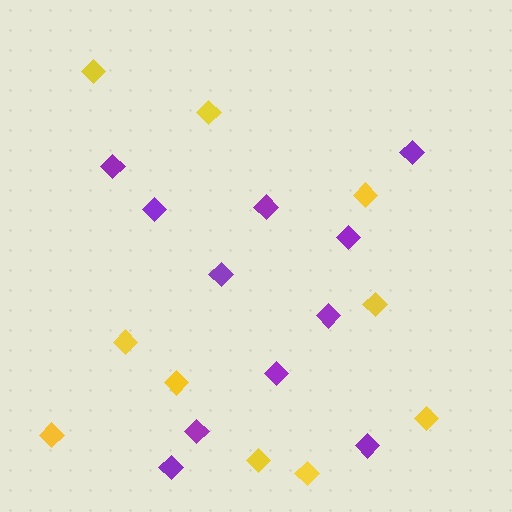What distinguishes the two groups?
There are 2 groups: one group of purple diamonds (11) and one group of yellow diamonds (10).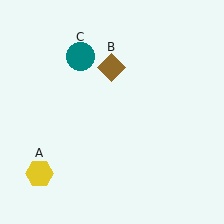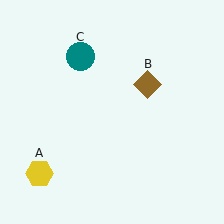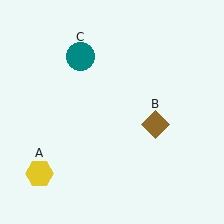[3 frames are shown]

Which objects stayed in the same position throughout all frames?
Yellow hexagon (object A) and teal circle (object C) remained stationary.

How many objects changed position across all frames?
1 object changed position: brown diamond (object B).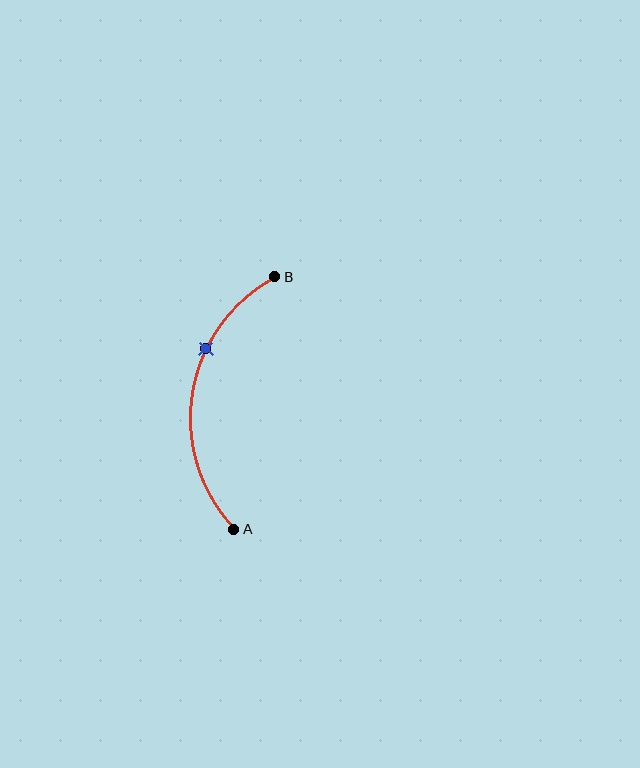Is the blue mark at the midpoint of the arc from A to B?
No. The blue mark lies on the arc but is closer to endpoint B. The arc midpoint would be at the point on the curve equidistant along the arc from both A and B.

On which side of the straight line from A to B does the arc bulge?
The arc bulges to the left of the straight line connecting A and B.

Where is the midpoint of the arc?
The arc midpoint is the point on the curve farthest from the straight line joining A and B. It sits to the left of that line.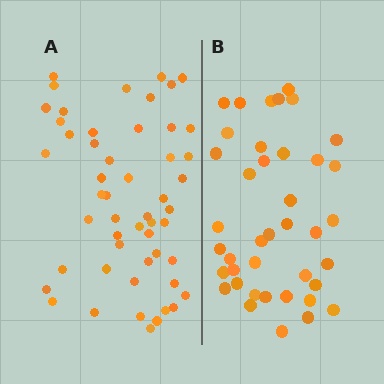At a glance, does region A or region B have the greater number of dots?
Region A (the left region) has more dots.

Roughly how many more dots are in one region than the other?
Region A has roughly 12 or so more dots than region B.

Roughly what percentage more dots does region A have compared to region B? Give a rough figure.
About 30% more.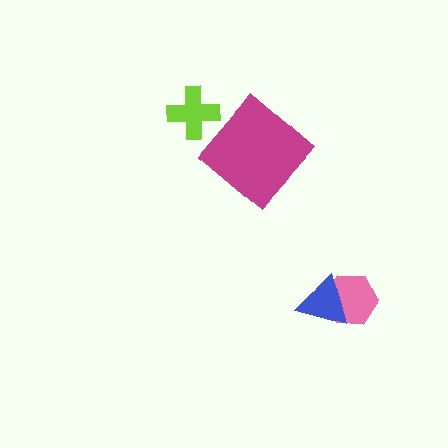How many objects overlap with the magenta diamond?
0 objects overlap with the magenta diamond.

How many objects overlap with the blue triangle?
1 object overlaps with the blue triangle.